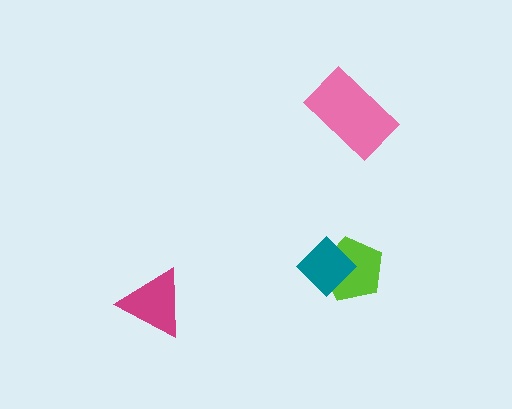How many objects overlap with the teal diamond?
1 object overlaps with the teal diamond.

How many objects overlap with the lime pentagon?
1 object overlaps with the lime pentagon.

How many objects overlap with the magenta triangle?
0 objects overlap with the magenta triangle.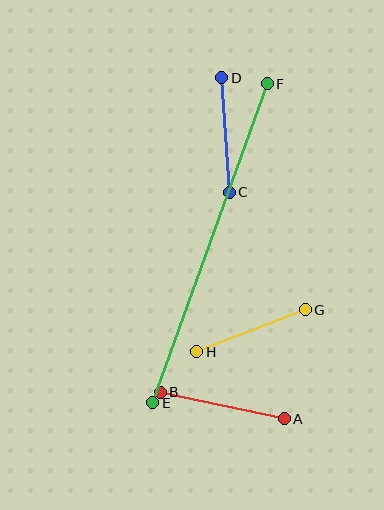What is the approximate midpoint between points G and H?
The midpoint is at approximately (251, 331) pixels.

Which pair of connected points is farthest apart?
Points E and F are farthest apart.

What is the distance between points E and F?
The distance is approximately 339 pixels.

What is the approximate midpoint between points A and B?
The midpoint is at approximately (222, 406) pixels.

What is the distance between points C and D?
The distance is approximately 115 pixels.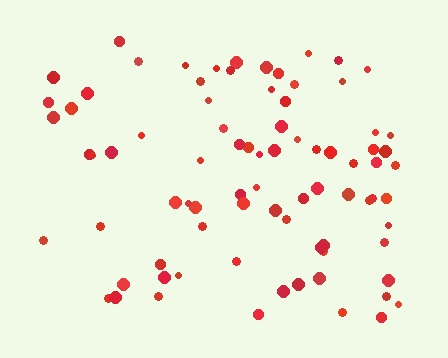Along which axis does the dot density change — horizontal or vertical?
Horizontal.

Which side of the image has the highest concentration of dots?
The right.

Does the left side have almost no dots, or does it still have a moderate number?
Still a moderate number, just noticeably fewer than the right.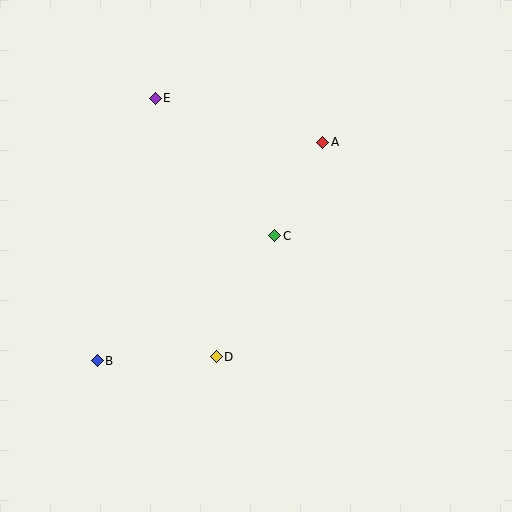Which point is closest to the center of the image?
Point C at (275, 236) is closest to the center.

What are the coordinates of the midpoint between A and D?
The midpoint between A and D is at (269, 249).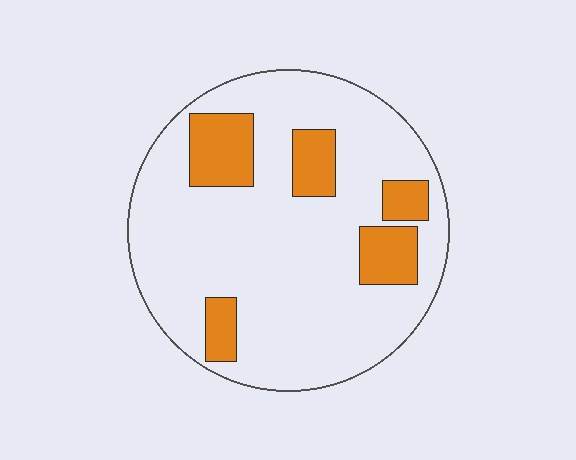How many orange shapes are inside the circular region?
5.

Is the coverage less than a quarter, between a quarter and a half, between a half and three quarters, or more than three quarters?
Less than a quarter.